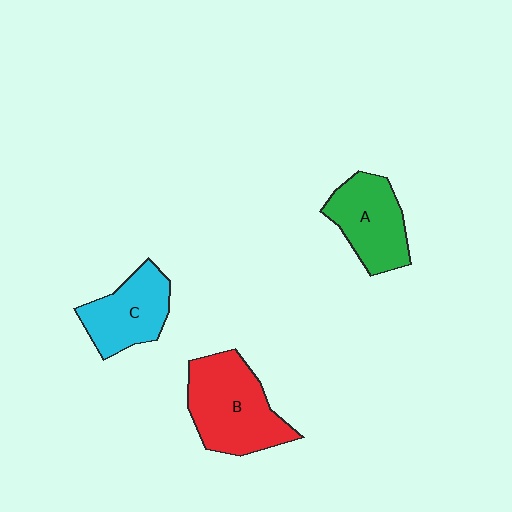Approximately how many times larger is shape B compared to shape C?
Approximately 1.4 times.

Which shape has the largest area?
Shape B (red).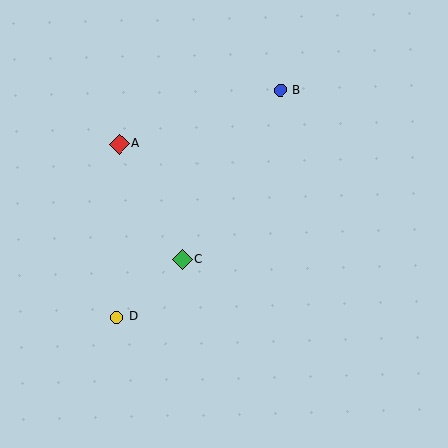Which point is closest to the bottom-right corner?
Point C is closest to the bottom-right corner.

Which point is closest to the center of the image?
Point C at (182, 260) is closest to the center.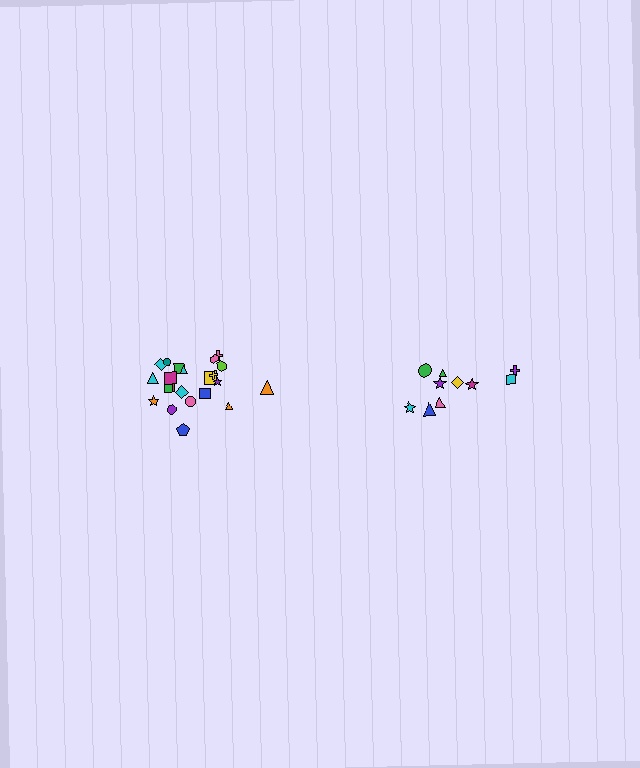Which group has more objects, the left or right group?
The left group.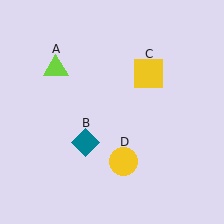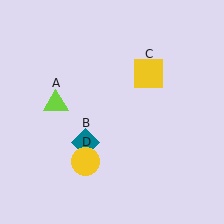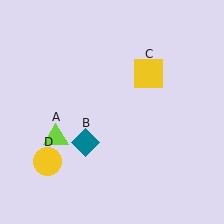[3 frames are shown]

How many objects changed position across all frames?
2 objects changed position: lime triangle (object A), yellow circle (object D).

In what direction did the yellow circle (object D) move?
The yellow circle (object D) moved left.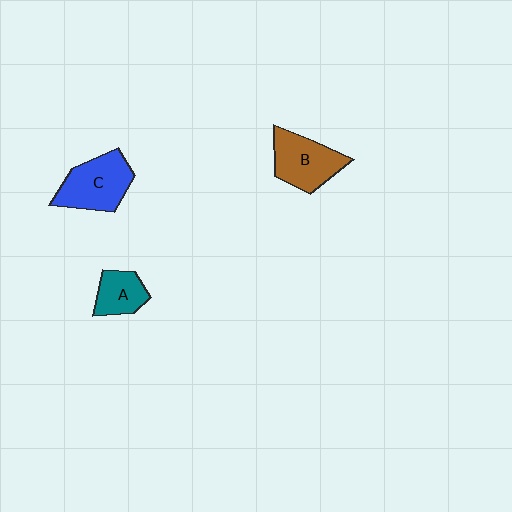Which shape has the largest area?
Shape C (blue).